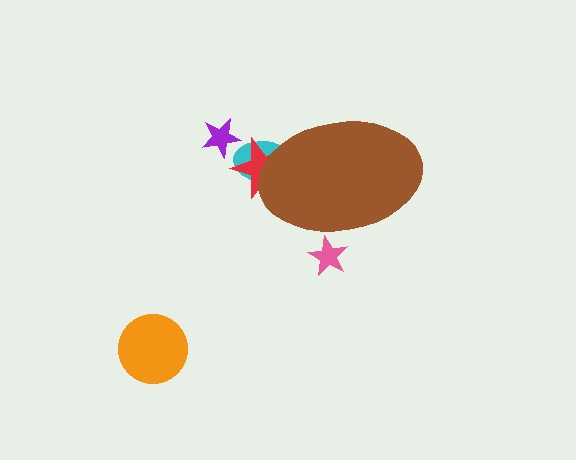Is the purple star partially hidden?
No, the purple star is fully visible.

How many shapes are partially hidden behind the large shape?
3 shapes are partially hidden.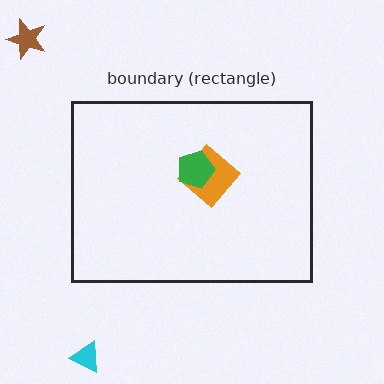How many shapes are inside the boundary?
2 inside, 2 outside.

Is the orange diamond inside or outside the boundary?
Inside.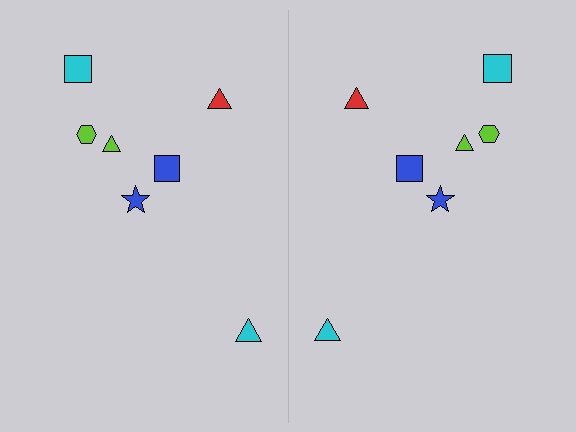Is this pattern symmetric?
Yes, this pattern has bilateral (reflection) symmetry.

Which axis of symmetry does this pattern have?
The pattern has a vertical axis of symmetry running through the center of the image.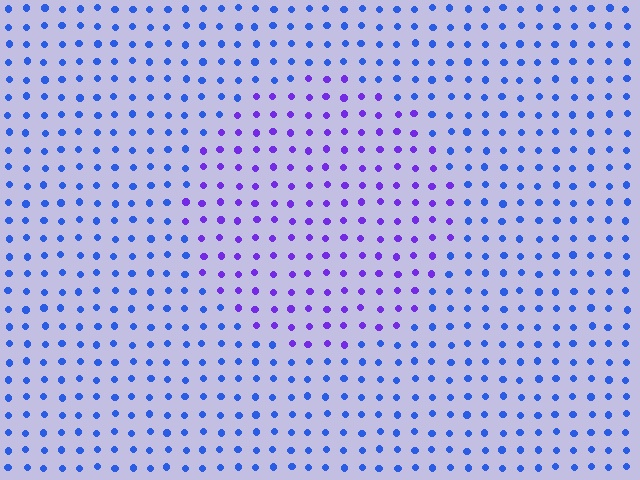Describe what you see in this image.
The image is filled with small blue elements in a uniform arrangement. A circle-shaped region is visible where the elements are tinted to a slightly different hue, forming a subtle color boundary.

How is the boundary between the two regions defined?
The boundary is defined purely by a slight shift in hue (about 41 degrees). Spacing, size, and orientation are identical on both sides.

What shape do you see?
I see a circle.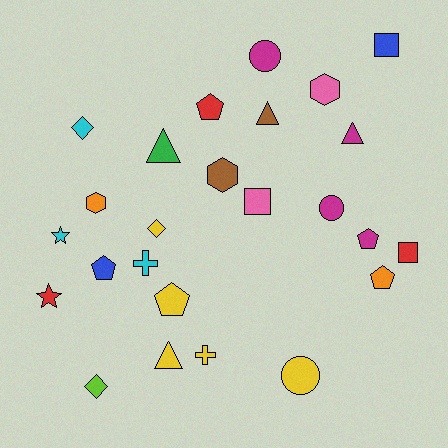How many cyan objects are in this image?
There are 3 cyan objects.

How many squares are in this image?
There are 3 squares.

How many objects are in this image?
There are 25 objects.